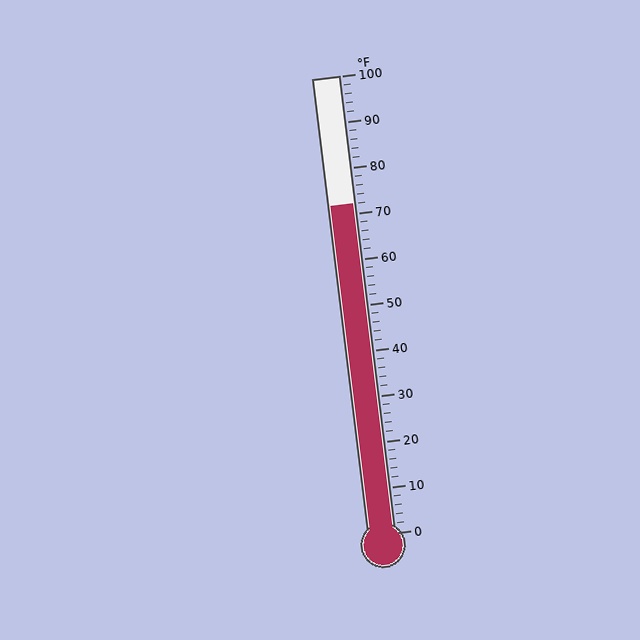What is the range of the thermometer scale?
The thermometer scale ranges from 0°F to 100°F.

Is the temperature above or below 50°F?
The temperature is above 50°F.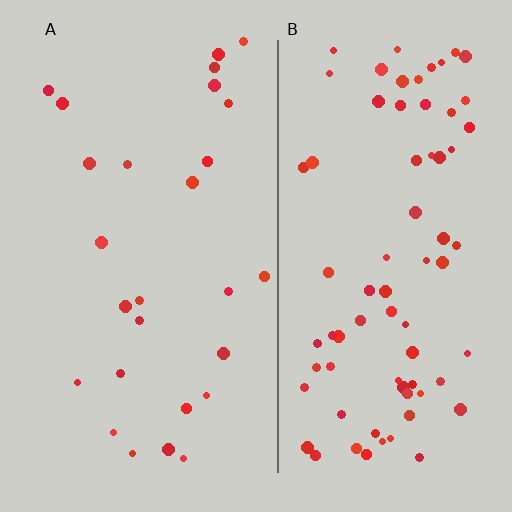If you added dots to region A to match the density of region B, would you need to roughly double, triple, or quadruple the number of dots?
Approximately triple.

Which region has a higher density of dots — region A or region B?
B (the right).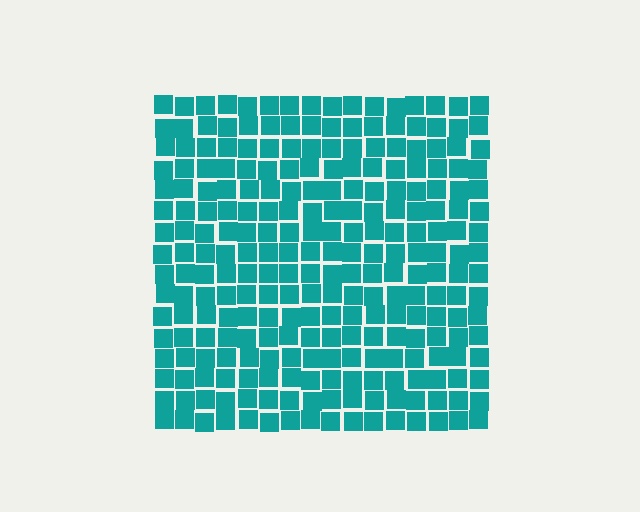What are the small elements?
The small elements are squares.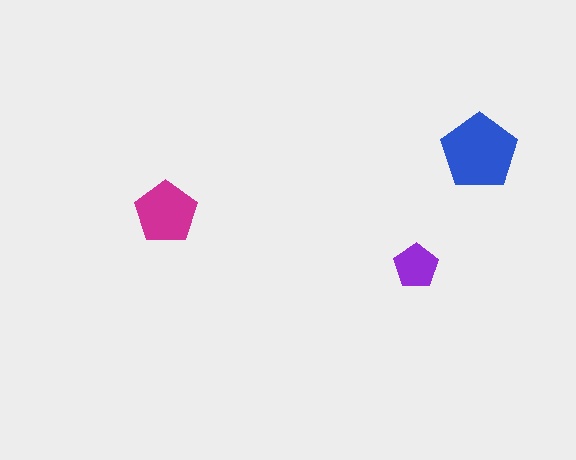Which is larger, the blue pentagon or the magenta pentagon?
The blue one.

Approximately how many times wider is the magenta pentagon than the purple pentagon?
About 1.5 times wider.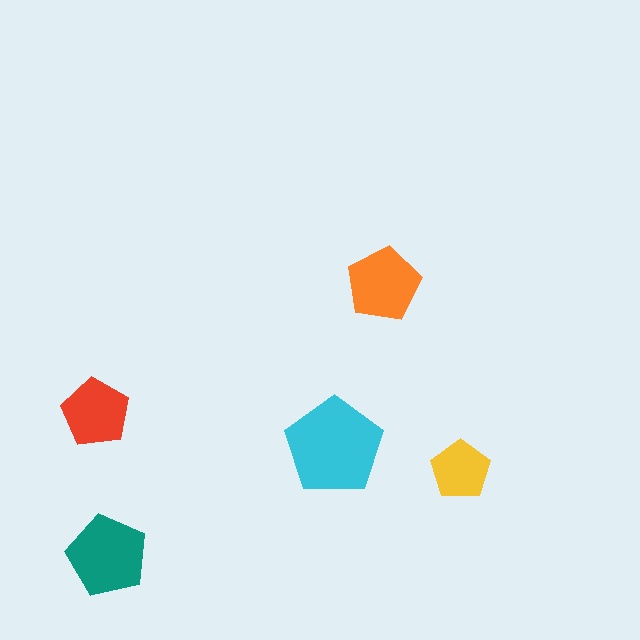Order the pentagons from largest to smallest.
the cyan one, the teal one, the orange one, the red one, the yellow one.